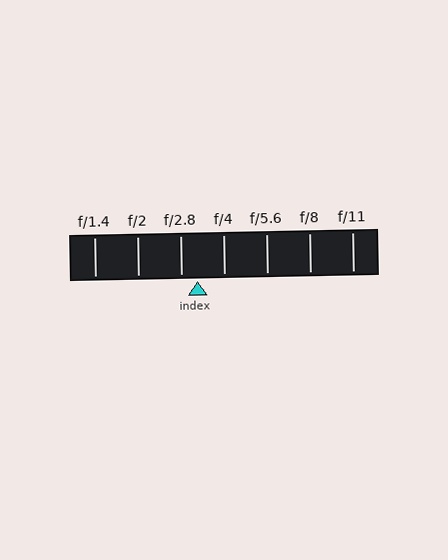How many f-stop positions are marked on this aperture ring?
There are 7 f-stop positions marked.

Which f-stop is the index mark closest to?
The index mark is closest to f/2.8.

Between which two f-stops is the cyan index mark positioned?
The index mark is between f/2.8 and f/4.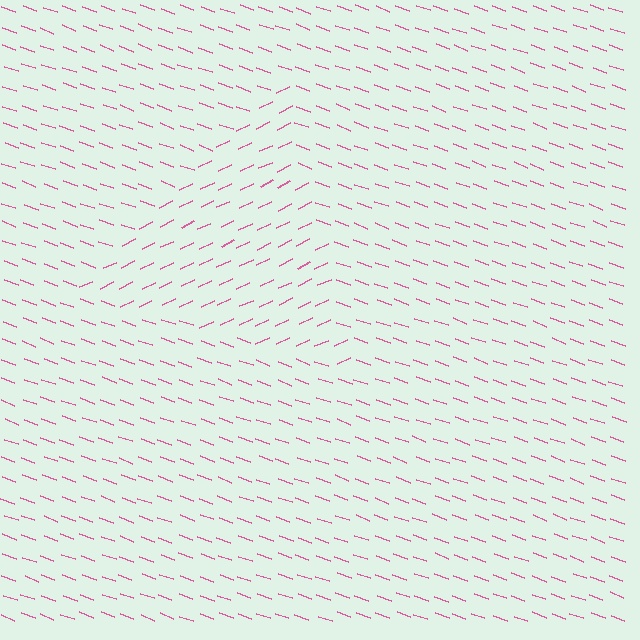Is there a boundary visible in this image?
Yes, there is a texture boundary formed by a change in line orientation.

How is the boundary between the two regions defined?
The boundary is defined purely by a change in line orientation (approximately 45 degrees difference). All lines are the same color and thickness.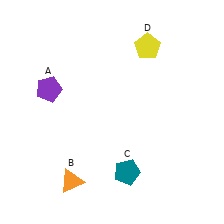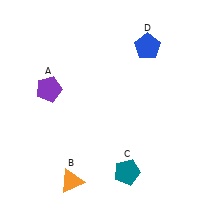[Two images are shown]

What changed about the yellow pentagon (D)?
In Image 1, D is yellow. In Image 2, it changed to blue.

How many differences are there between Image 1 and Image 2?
There is 1 difference between the two images.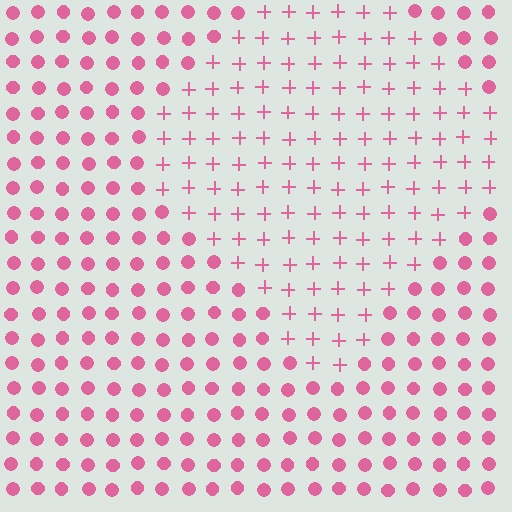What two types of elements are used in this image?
The image uses plus signs inside the diamond region and circles outside it.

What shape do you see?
I see a diamond.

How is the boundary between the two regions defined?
The boundary is defined by a change in element shape: plus signs inside vs. circles outside. All elements share the same color and spacing.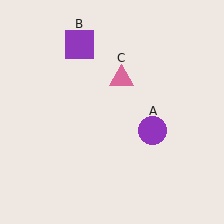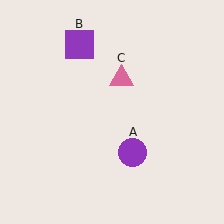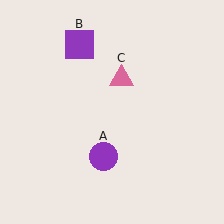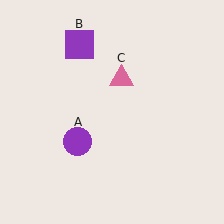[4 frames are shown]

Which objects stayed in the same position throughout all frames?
Purple square (object B) and pink triangle (object C) remained stationary.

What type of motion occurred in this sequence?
The purple circle (object A) rotated clockwise around the center of the scene.